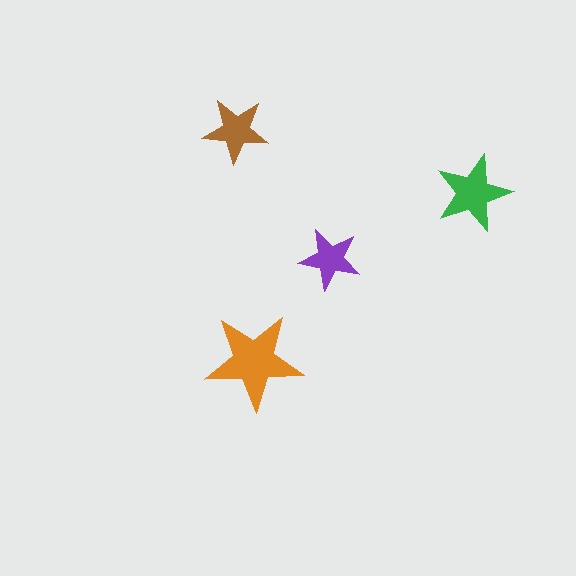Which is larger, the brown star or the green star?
The green one.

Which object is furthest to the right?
The green star is rightmost.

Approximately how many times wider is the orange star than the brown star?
About 1.5 times wider.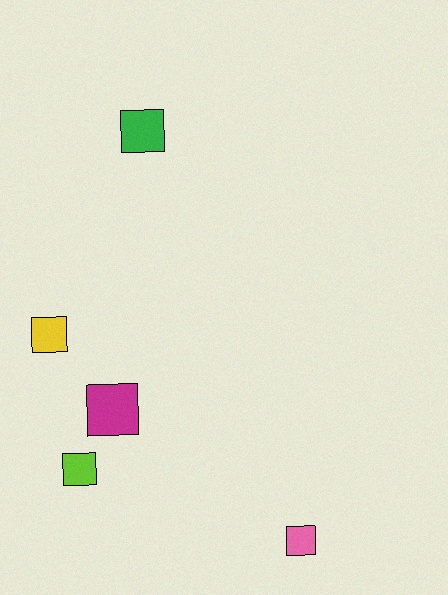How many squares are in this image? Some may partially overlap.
There are 5 squares.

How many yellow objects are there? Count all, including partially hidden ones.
There is 1 yellow object.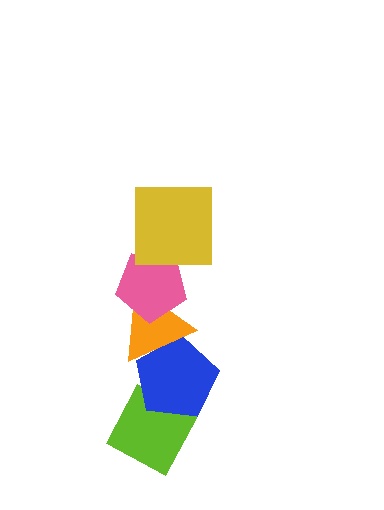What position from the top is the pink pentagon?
The pink pentagon is 2nd from the top.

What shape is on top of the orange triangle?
The pink pentagon is on top of the orange triangle.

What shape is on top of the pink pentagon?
The yellow square is on top of the pink pentagon.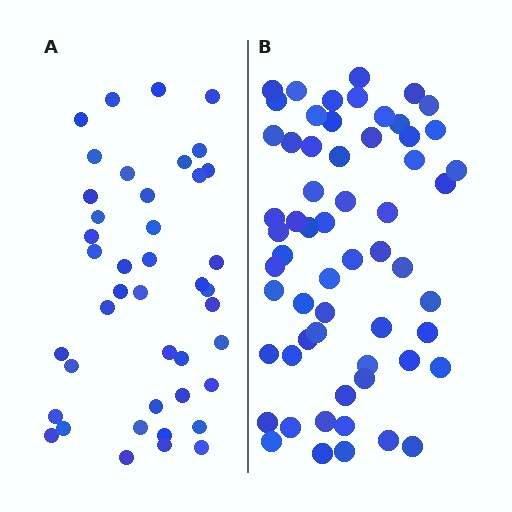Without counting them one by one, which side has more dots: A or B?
Region B (the right region) has more dots.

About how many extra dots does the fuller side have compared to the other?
Region B has approximately 20 more dots than region A.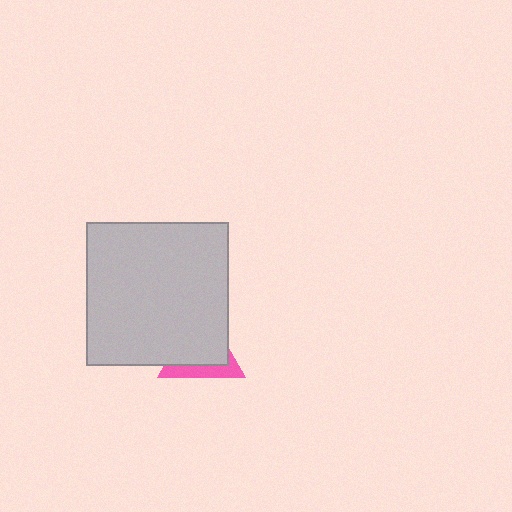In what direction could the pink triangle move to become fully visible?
The pink triangle could move toward the lower-right. That would shift it out from behind the light gray square entirely.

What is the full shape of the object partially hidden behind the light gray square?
The partially hidden object is a pink triangle.